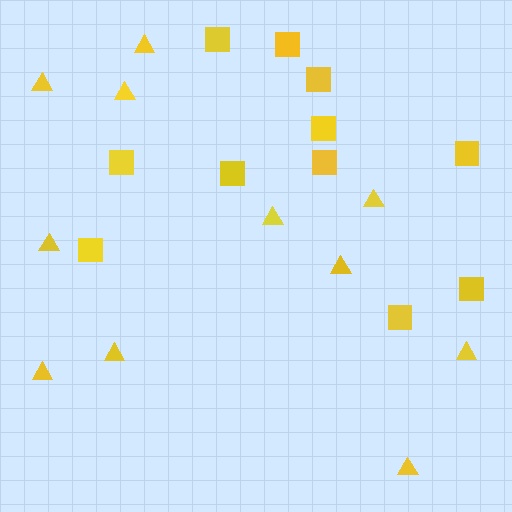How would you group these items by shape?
There are 2 groups: one group of squares (11) and one group of triangles (11).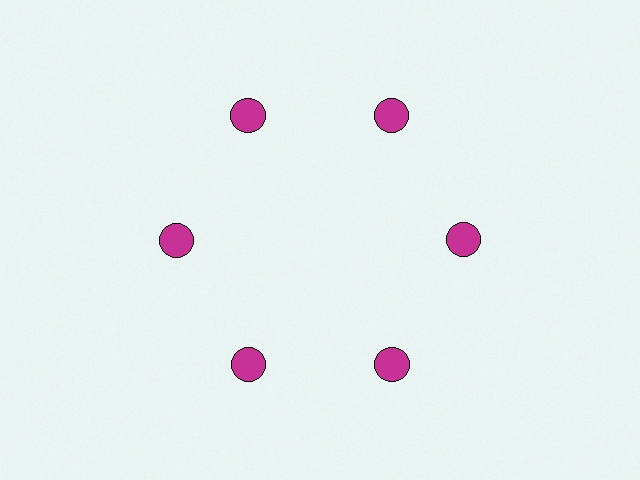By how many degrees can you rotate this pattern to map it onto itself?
The pattern maps onto itself every 60 degrees of rotation.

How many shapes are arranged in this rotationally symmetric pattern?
There are 6 shapes, arranged in 6 groups of 1.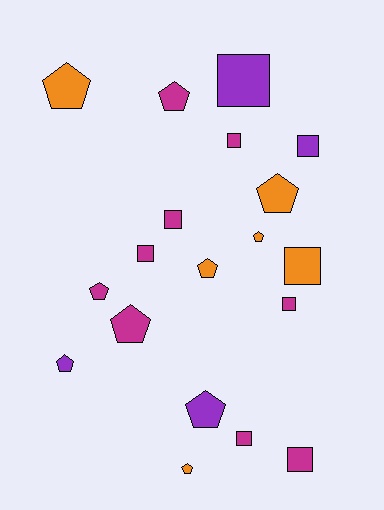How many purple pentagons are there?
There are 2 purple pentagons.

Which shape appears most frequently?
Pentagon, with 10 objects.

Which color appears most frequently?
Magenta, with 9 objects.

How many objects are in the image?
There are 19 objects.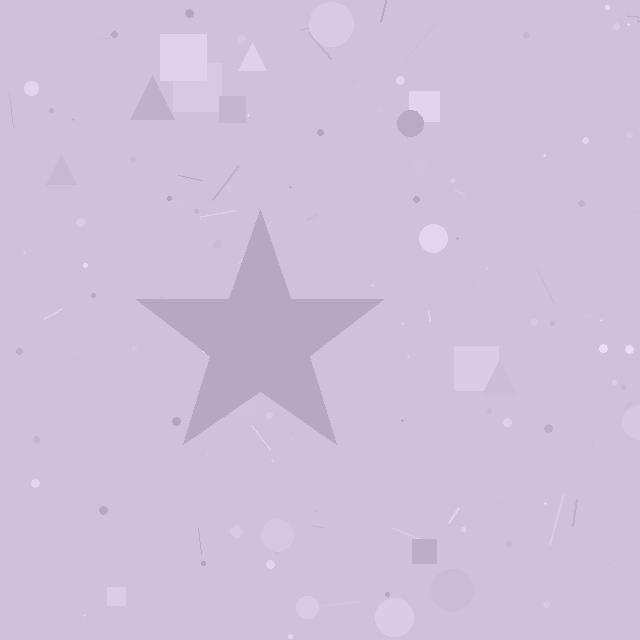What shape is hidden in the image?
A star is hidden in the image.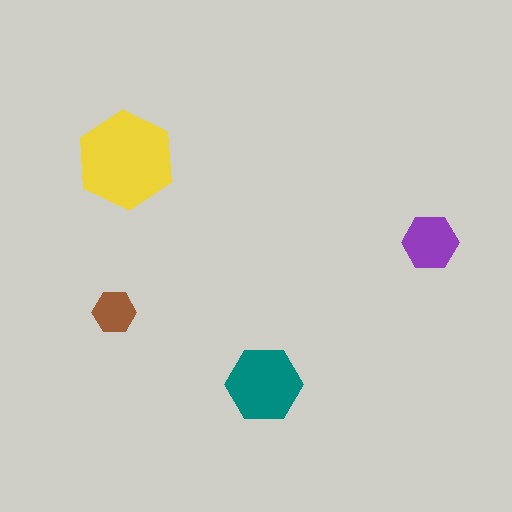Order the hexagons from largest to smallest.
the yellow one, the teal one, the purple one, the brown one.